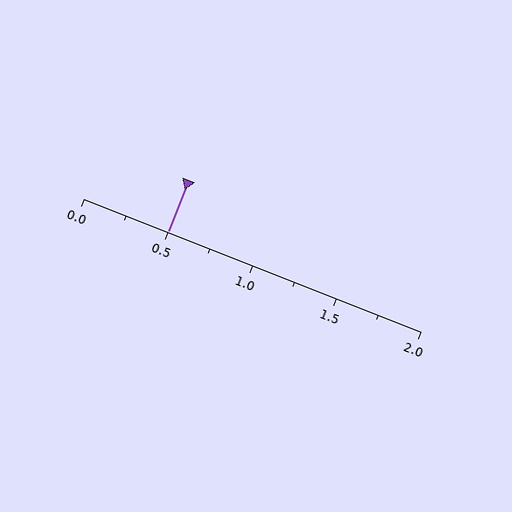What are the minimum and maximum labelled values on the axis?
The axis runs from 0.0 to 2.0.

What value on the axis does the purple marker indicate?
The marker indicates approximately 0.5.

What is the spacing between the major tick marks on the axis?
The major ticks are spaced 0.5 apart.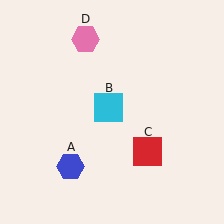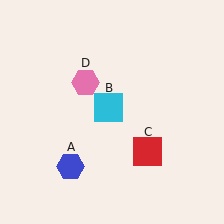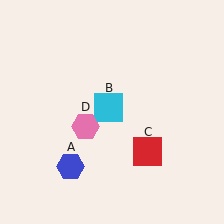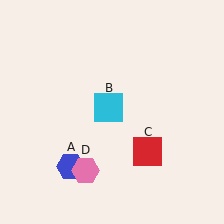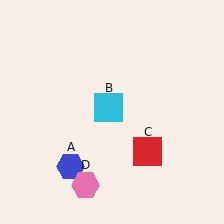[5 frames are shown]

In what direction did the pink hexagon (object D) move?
The pink hexagon (object D) moved down.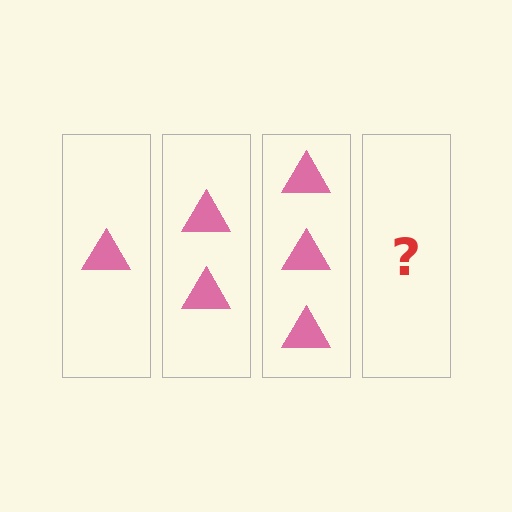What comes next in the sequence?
The next element should be 4 triangles.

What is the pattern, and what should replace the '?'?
The pattern is that each step adds one more triangle. The '?' should be 4 triangles.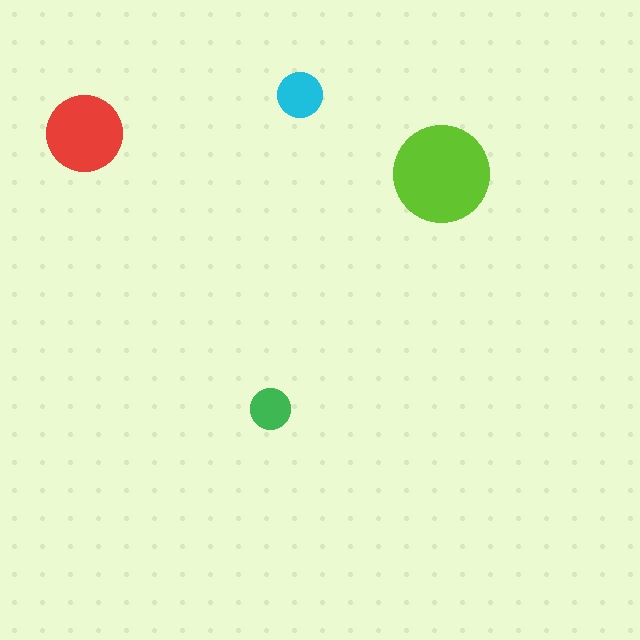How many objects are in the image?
There are 4 objects in the image.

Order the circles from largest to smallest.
the lime one, the red one, the cyan one, the green one.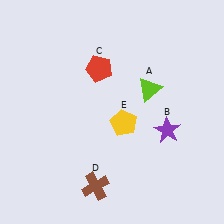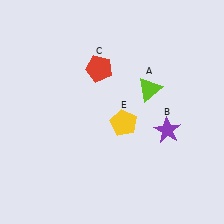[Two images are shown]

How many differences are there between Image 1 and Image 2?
There is 1 difference between the two images.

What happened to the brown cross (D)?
The brown cross (D) was removed in Image 2. It was in the bottom-left area of Image 1.